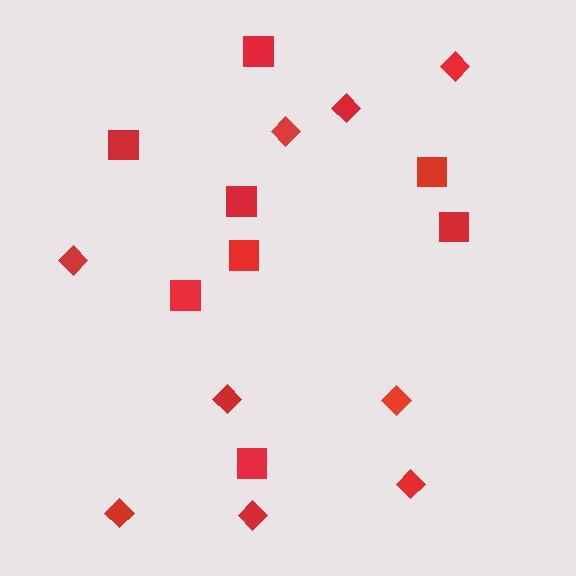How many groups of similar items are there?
There are 2 groups: one group of diamonds (9) and one group of squares (8).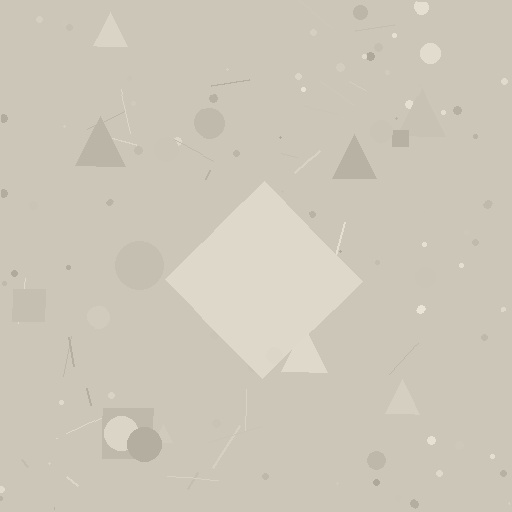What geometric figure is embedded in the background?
A diamond is embedded in the background.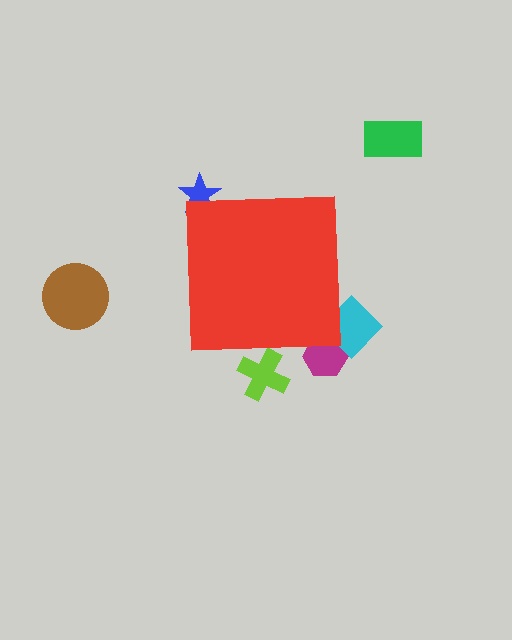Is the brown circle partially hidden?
No, the brown circle is fully visible.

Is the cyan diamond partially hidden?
Yes, the cyan diamond is partially hidden behind the red square.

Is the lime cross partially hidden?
Yes, the lime cross is partially hidden behind the red square.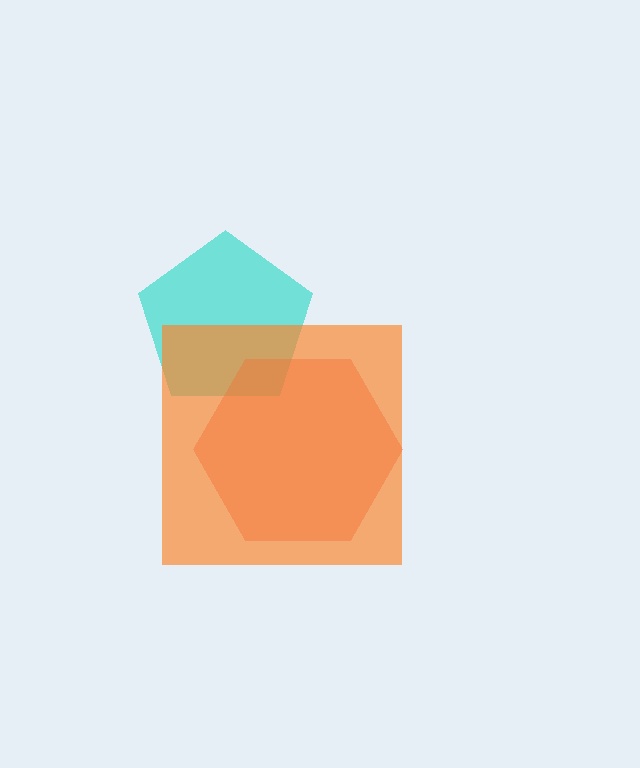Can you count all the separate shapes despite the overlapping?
Yes, there are 3 separate shapes.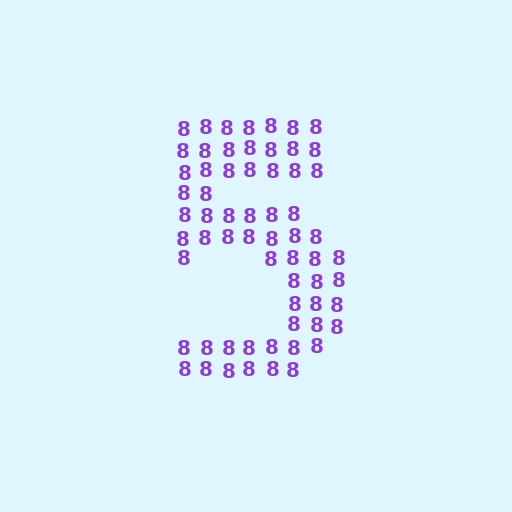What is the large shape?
The large shape is the digit 5.